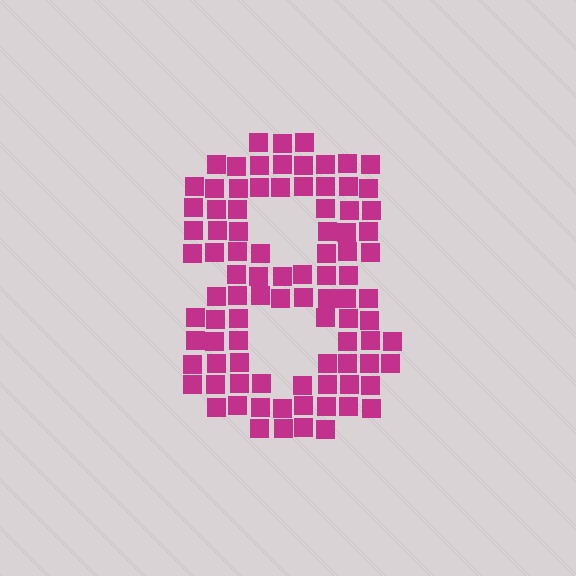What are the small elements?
The small elements are squares.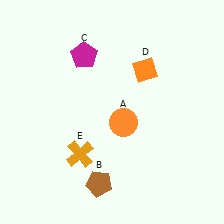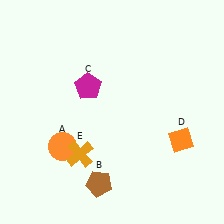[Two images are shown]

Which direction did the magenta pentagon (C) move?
The magenta pentagon (C) moved down.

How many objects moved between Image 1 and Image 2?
3 objects moved between the two images.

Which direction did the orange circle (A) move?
The orange circle (A) moved left.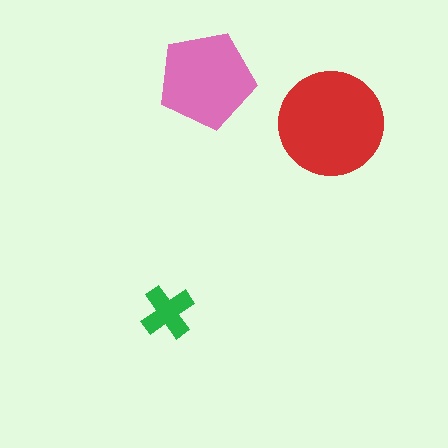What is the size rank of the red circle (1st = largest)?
1st.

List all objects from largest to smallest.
The red circle, the pink pentagon, the green cross.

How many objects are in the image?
There are 3 objects in the image.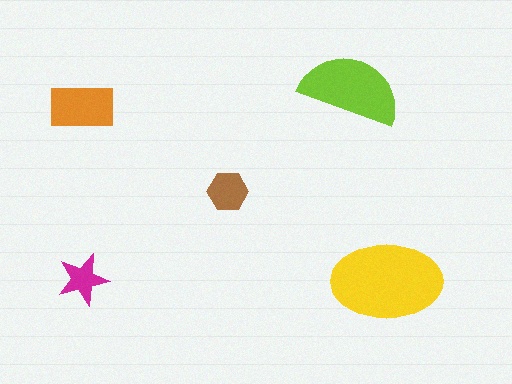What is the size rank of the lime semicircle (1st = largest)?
2nd.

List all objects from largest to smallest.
The yellow ellipse, the lime semicircle, the orange rectangle, the brown hexagon, the magenta star.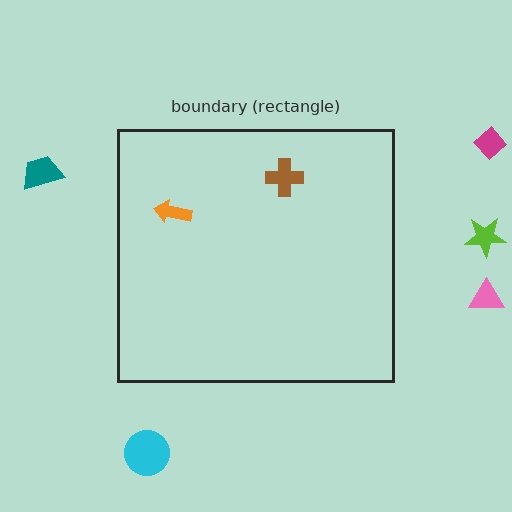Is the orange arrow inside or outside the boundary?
Inside.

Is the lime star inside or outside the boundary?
Outside.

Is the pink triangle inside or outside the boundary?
Outside.